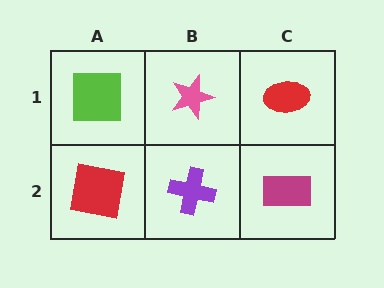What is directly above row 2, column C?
A red ellipse.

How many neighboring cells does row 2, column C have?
2.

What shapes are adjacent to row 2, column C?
A red ellipse (row 1, column C), a purple cross (row 2, column B).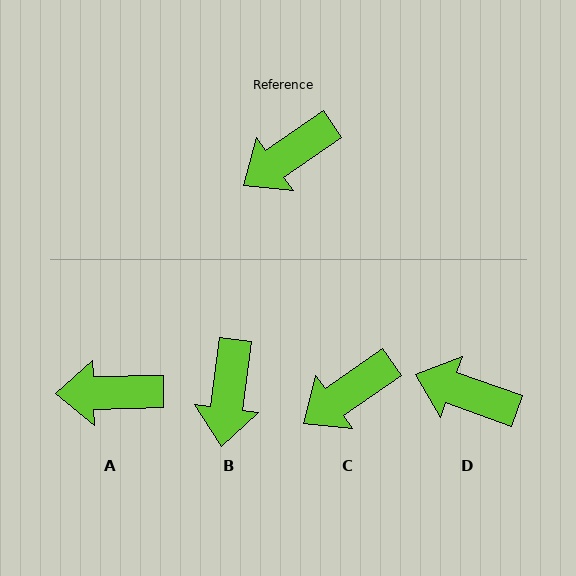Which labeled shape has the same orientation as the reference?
C.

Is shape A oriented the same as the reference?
No, it is off by about 33 degrees.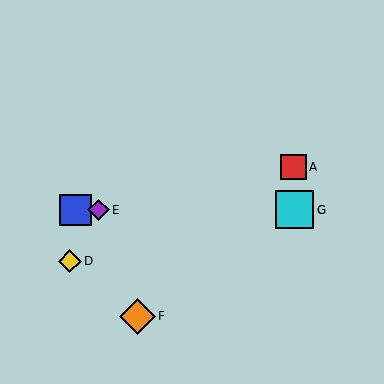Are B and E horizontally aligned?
Yes, both are at y≈210.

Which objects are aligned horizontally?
Objects B, C, E, G are aligned horizontally.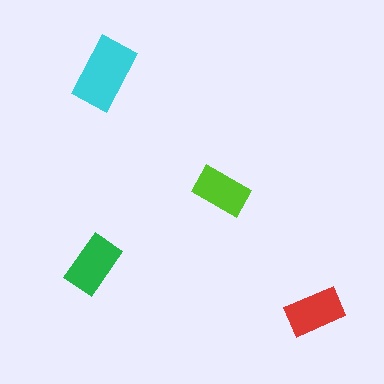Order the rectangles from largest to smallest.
the cyan one, the green one, the red one, the lime one.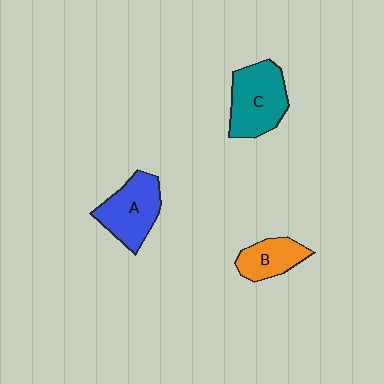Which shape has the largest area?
Shape C (teal).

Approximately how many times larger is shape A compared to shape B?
Approximately 1.5 times.